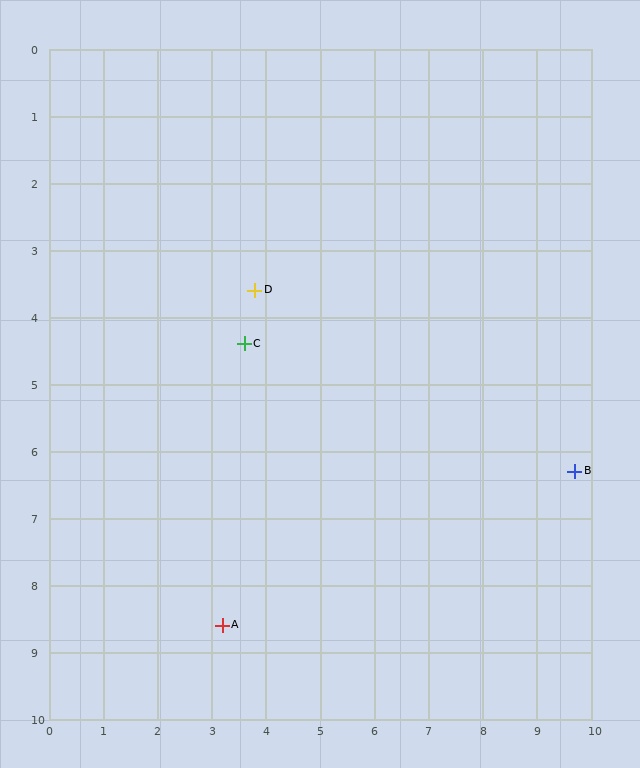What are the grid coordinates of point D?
Point D is at approximately (3.8, 3.6).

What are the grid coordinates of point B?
Point B is at approximately (9.7, 6.3).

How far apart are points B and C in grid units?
Points B and C are about 6.4 grid units apart.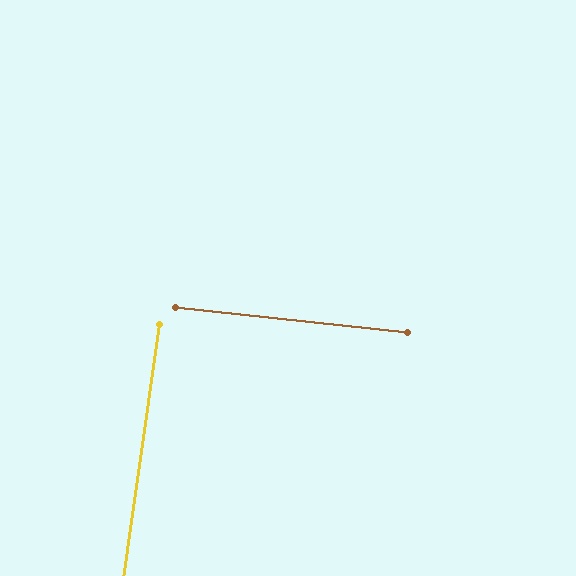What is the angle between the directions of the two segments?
Approximately 88 degrees.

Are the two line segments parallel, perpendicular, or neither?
Perpendicular — they meet at approximately 88°.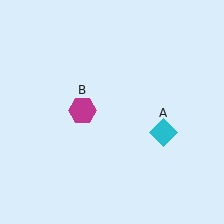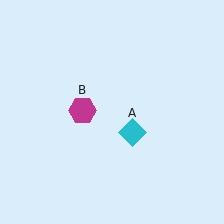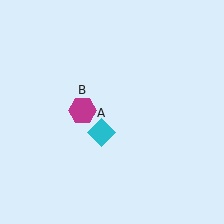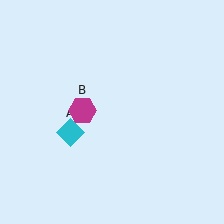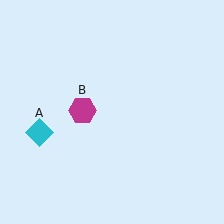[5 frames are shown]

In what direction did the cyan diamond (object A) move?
The cyan diamond (object A) moved left.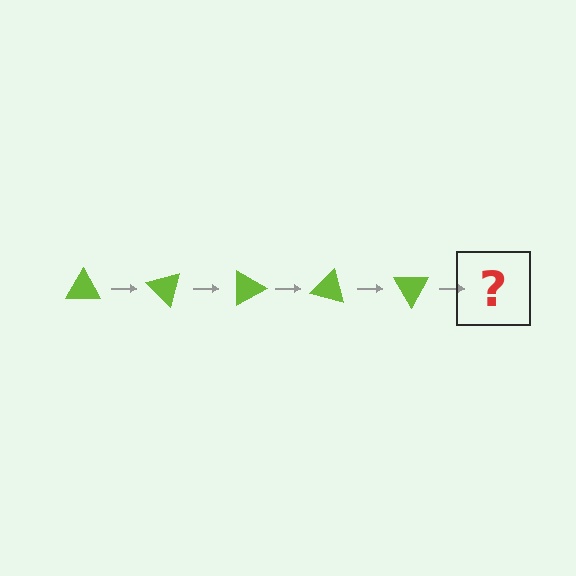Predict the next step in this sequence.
The next step is a lime triangle rotated 225 degrees.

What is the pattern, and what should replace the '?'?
The pattern is that the triangle rotates 45 degrees each step. The '?' should be a lime triangle rotated 225 degrees.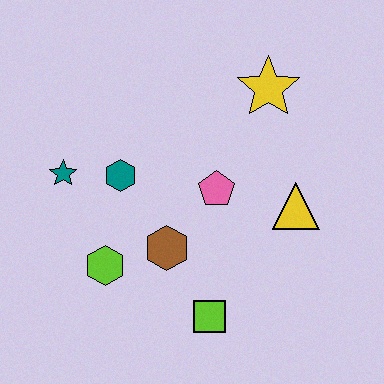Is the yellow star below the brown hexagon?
No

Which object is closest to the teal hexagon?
The teal star is closest to the teal hexagon.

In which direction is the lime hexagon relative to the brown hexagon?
The lime hexagon is to the left of the brown hexagon.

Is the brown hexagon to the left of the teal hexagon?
No